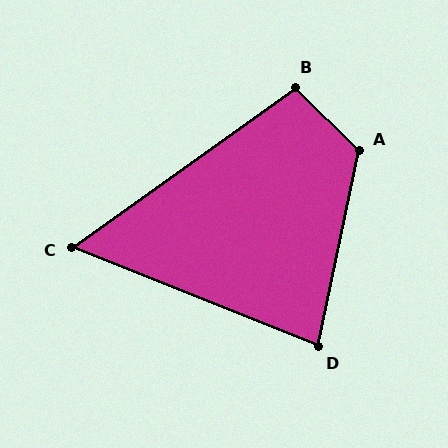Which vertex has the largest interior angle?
A, at approximately 123 degrees.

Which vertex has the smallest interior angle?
C, at approximately 57 degrees.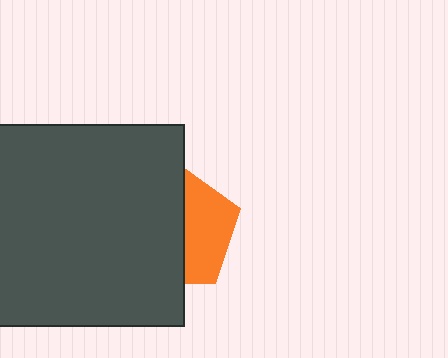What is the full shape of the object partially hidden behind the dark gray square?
The partially hidden object is an orange pentagon.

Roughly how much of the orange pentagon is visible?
A small part of it is visible (roughly 40%).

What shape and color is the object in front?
The object in front is a dark gray square.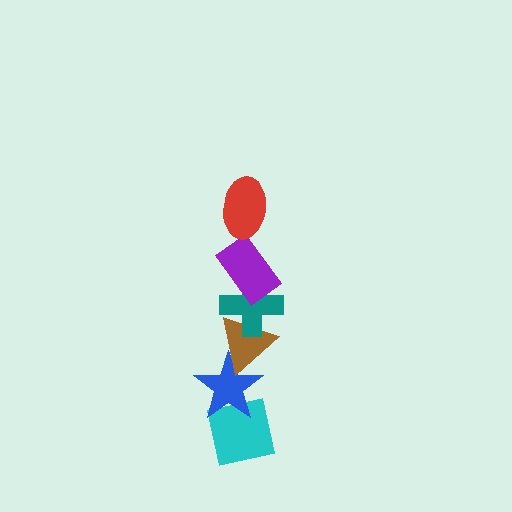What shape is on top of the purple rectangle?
The red ellipse is on top of the purple rectangle.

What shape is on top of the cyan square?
The blue star is on top of the cyan square.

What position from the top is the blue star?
The blue star is 5th from the top.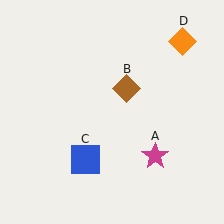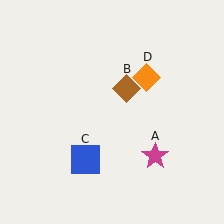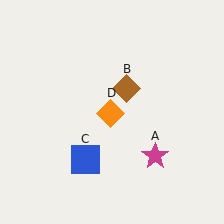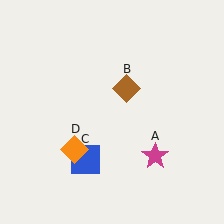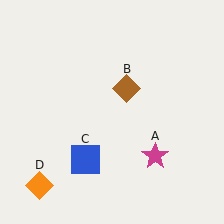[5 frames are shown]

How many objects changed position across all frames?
1 object changed position: orange diamond (object D).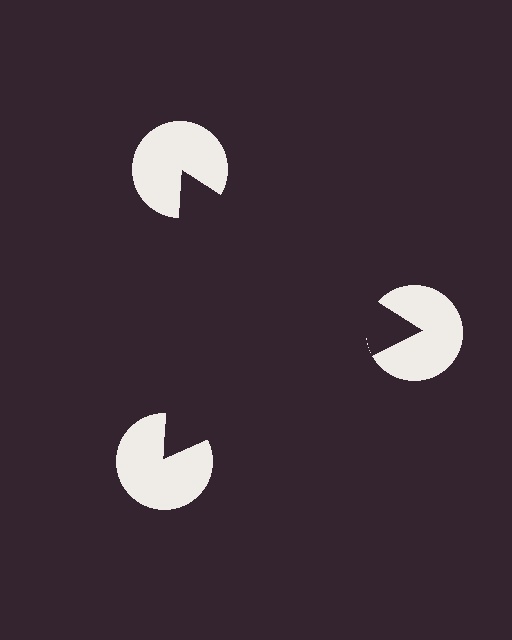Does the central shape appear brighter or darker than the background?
It typically appears slightly darker than the background, even though no actual brightness change is drawn.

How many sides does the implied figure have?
3 sides.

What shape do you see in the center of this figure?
An illusory triangle — its edges are inferred from the aligned wedge cuts in the pac-man discs, not physically drawn.